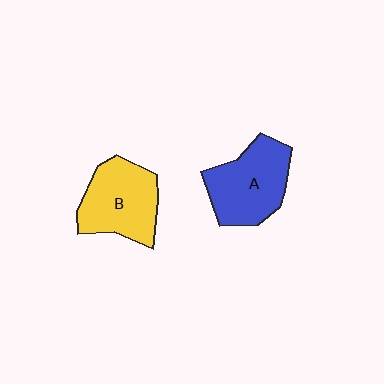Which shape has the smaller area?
Shape B (yellow).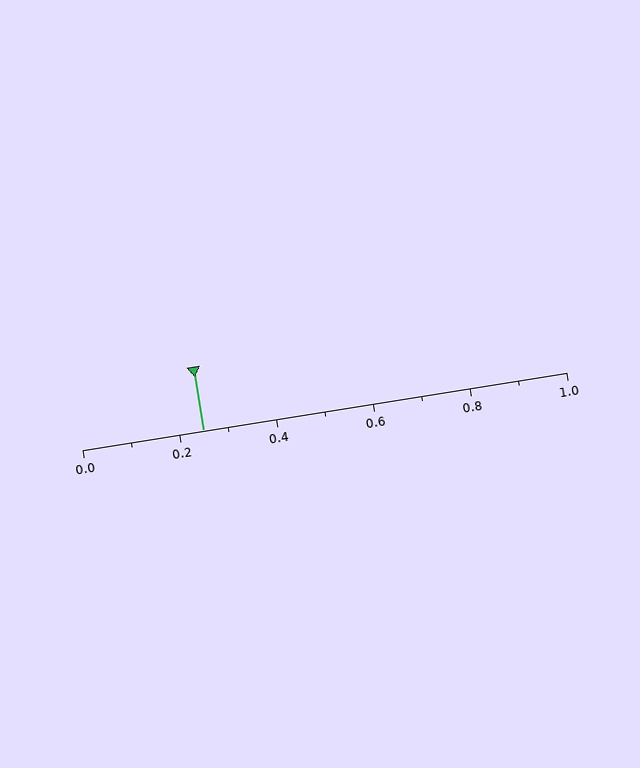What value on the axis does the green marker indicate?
The marker indicates approximately 0.25.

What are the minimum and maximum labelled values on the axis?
The axis runs from 0.0 to 1.0.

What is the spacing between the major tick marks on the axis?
The major ticks are spaced 0.2 apart.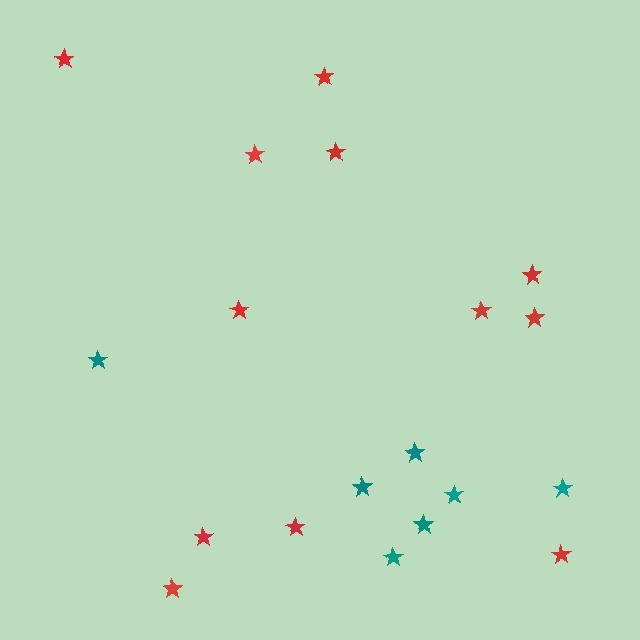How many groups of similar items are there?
There are 2 groups: one group of red stars (12) and one group of teal stars (7).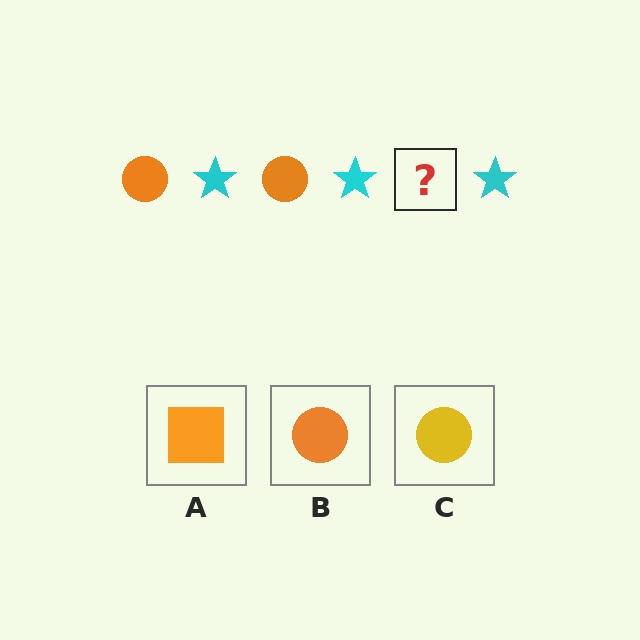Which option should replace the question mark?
Option B.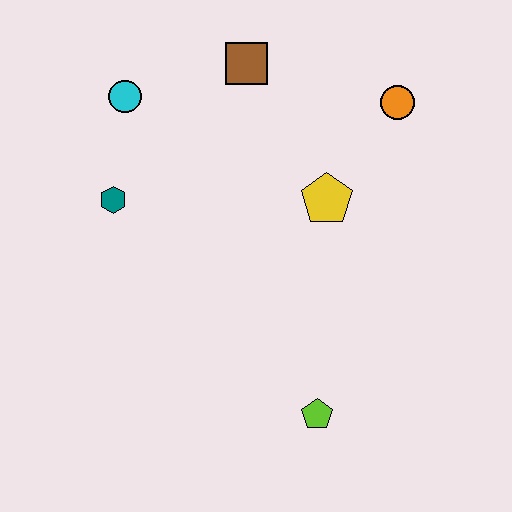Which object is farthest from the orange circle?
The lime pentagon is farthest from the orange circle.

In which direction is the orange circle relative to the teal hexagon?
The orange circle is to the right of the teal hexagon.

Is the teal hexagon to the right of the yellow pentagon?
No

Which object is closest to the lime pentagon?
The yellow pentagon is closest to the lime pentagon.